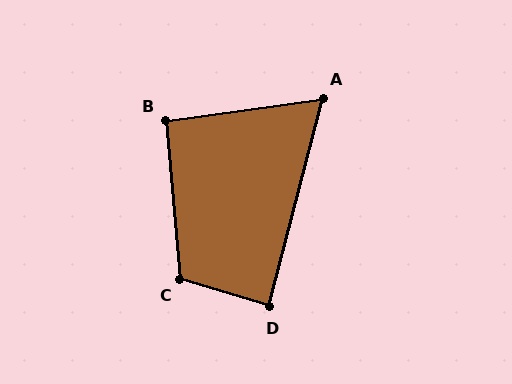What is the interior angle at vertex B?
Approximately 93 degrees (approximately right).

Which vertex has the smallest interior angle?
A, at approximately 67 degrees.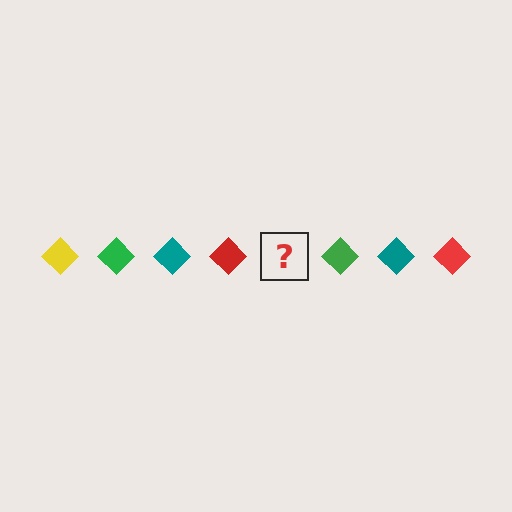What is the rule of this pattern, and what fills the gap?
The rule is that the pattern cycles through yellow, green, teal, red diamonds. The gap should be filled with a yellow diamond.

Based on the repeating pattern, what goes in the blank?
The blank should be a yellow diamond.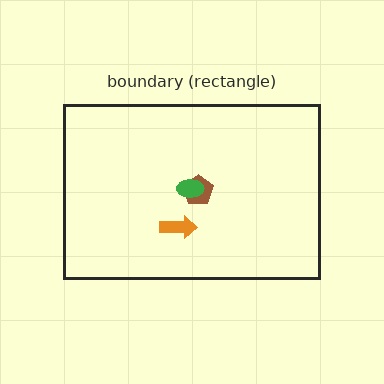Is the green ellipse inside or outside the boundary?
Inside.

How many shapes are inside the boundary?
3 inside, 0 outside.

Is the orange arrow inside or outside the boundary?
Inside.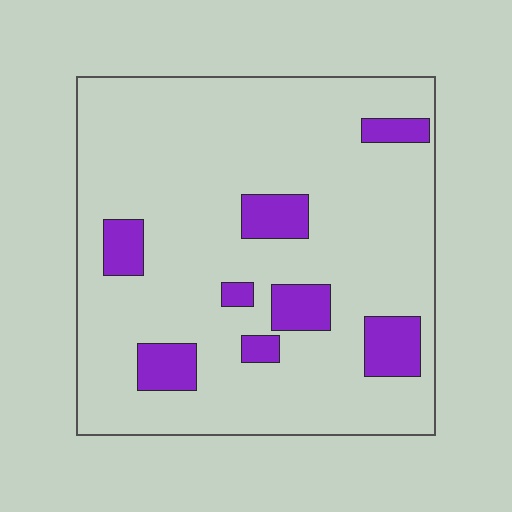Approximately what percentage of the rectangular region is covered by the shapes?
Approximately 15%.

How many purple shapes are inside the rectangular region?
8.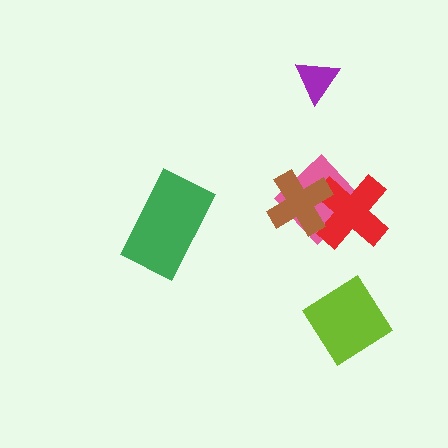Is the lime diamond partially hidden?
No, no other shape covers it.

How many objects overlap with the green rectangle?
0 objects overlap with the green rectangle.